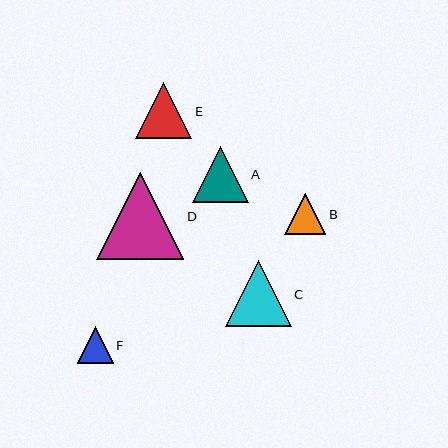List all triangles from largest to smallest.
From largest to smallest: D, C, E, A, B, F.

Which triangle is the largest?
Triangle D is the largest with a size of approximately 88 pixels.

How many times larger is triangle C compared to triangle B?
Triangle C is approximately 1.6 times the size of triangle B.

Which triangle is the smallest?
Triangle F is the smallest with a size of approximately 36 pixels.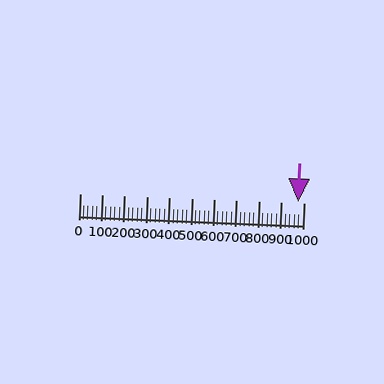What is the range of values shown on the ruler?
The ruler shows values from 0 to 1000.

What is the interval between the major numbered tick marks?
The major tick marks are spaced 100 units apart.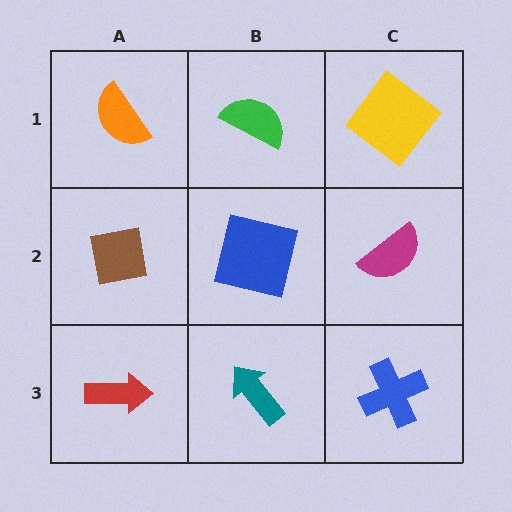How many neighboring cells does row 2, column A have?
3.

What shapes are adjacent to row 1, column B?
A blue square (row 2, column B), an orange semicircle (row 1, column A), a yellow diamond (row 1, column C).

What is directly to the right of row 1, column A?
A green semicircle.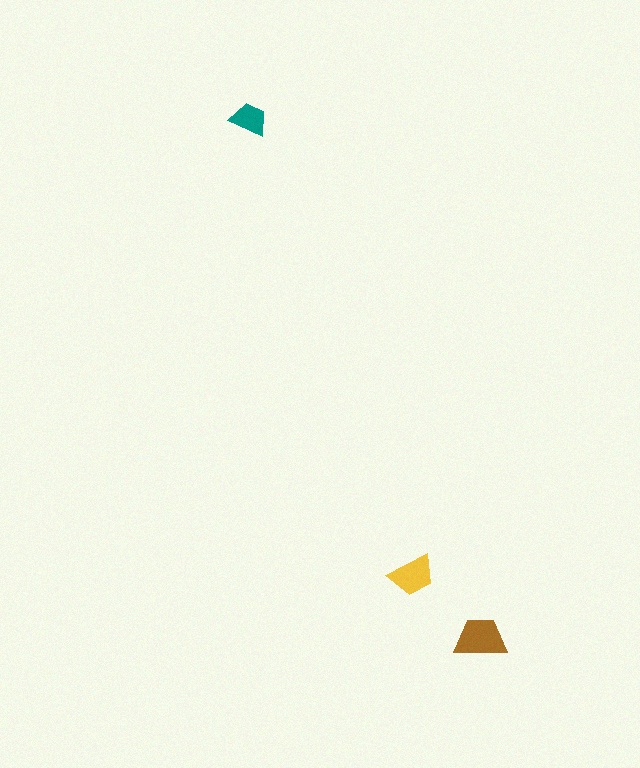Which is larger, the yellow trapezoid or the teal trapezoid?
The yellow one.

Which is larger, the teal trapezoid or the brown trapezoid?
The brown one.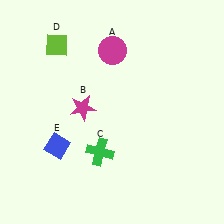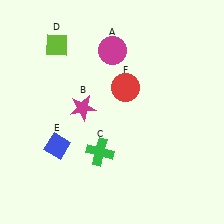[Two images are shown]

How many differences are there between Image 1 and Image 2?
There is 1 difference between the two images.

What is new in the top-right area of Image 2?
A red circle (F) was added in the top-right area of Image 2.